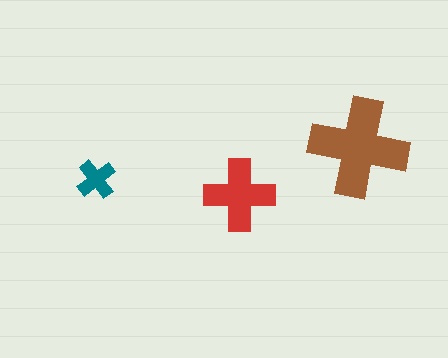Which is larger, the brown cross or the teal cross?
The brown one.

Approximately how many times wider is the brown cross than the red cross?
About 1.5 times wider.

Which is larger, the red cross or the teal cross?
The red one.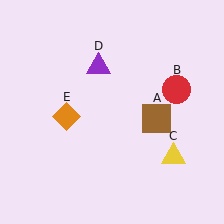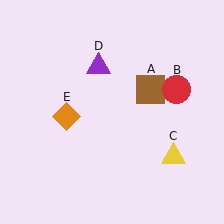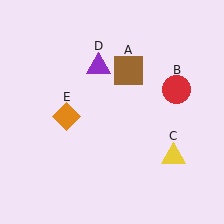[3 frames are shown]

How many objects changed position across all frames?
1 object changed position: brown square (object A).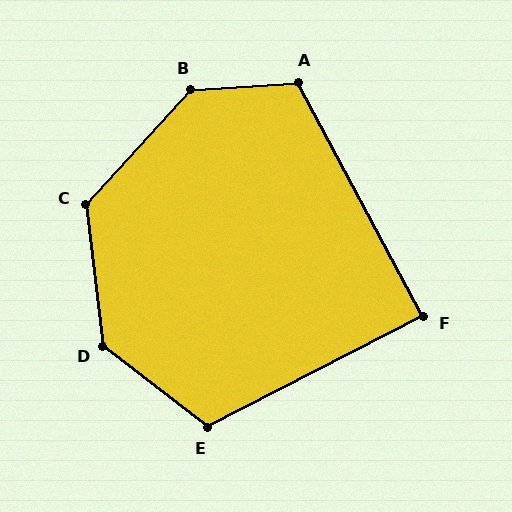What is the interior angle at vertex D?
Approximately 135 degrees (obtuse).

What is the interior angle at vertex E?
Approximately 115 degrees (obtuse).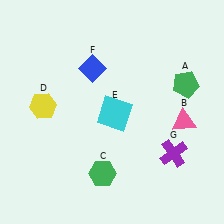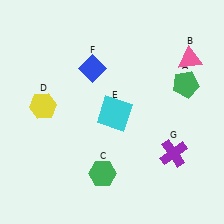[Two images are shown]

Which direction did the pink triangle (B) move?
The pink triangle (B) moved up.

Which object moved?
The pink triangle (B) moved up.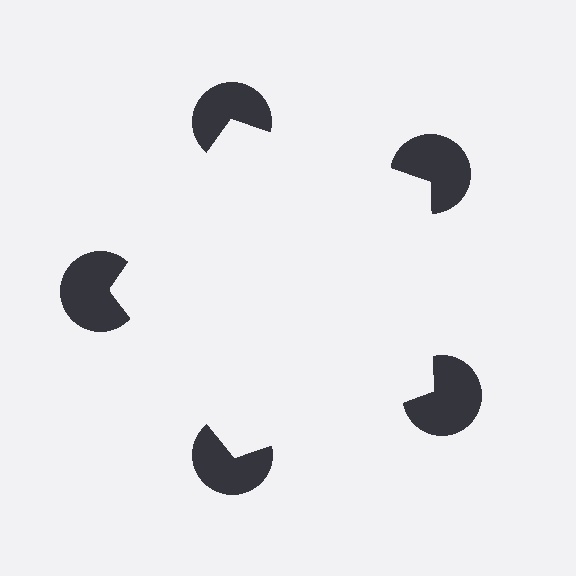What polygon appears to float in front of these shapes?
An illusory pentagon — its edges are inferred from the aligned wedge cuts in the pac-man discs, not physically drawn.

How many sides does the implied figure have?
5 sides.